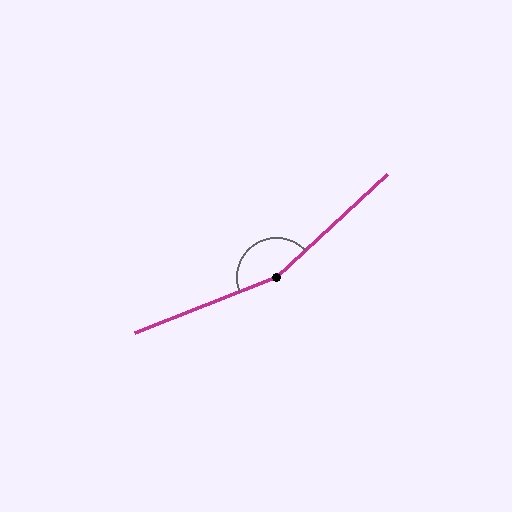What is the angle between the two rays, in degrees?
Approximately 159 degrees.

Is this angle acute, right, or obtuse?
It is obtuse.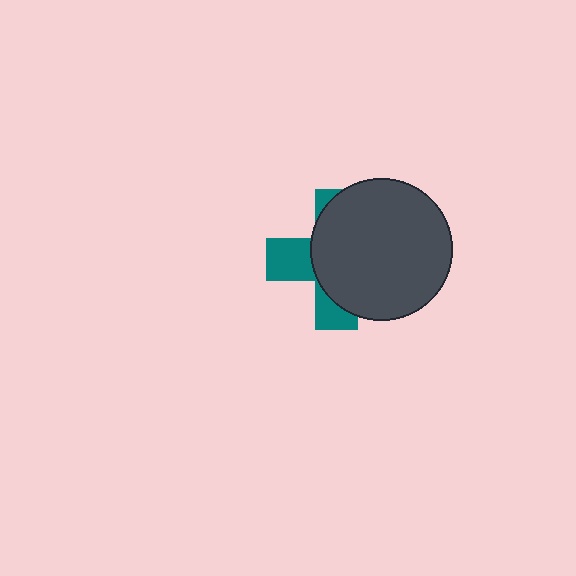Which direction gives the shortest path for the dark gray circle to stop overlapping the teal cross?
Moving right gives the shortest separation.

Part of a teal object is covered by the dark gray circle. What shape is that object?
It is a cross.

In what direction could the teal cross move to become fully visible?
The teal cross could move left. That would shift it out from behind the dark gray circle entirely.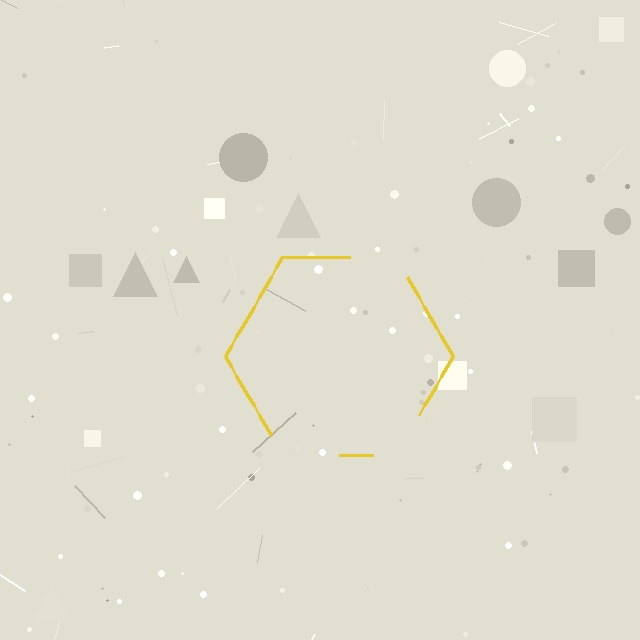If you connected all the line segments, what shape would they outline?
They would outline a hexagon.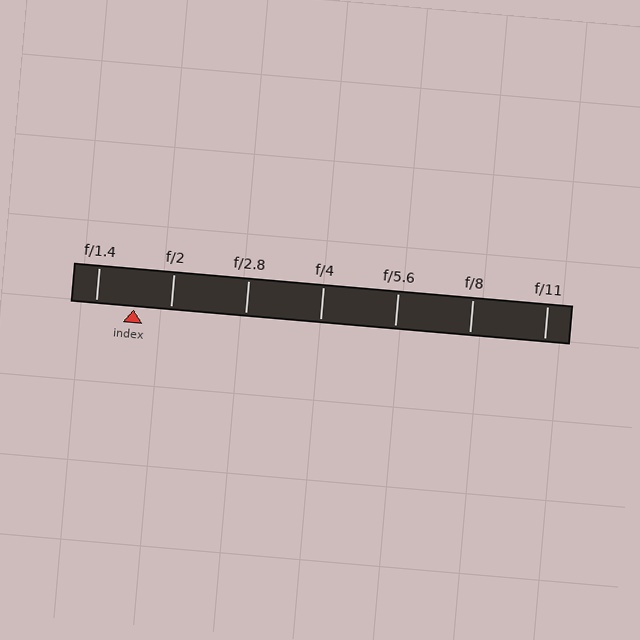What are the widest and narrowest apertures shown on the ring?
The widest aperture shown is f/1.4 and the narrowest is f/11.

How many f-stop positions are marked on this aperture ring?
There are 7 f-stop positions marked.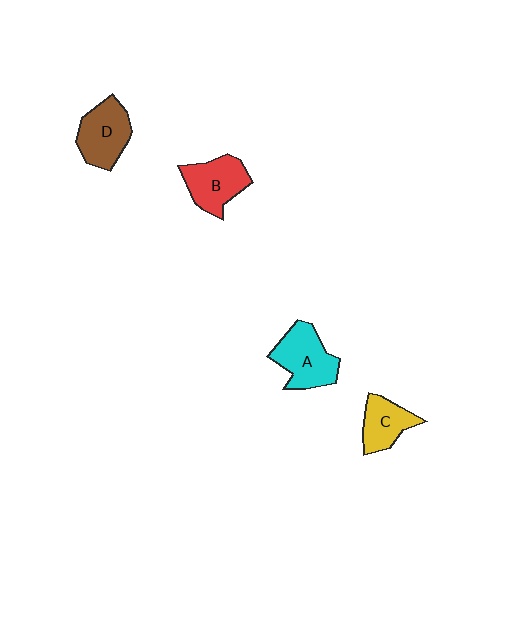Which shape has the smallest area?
Shape C (yellow).